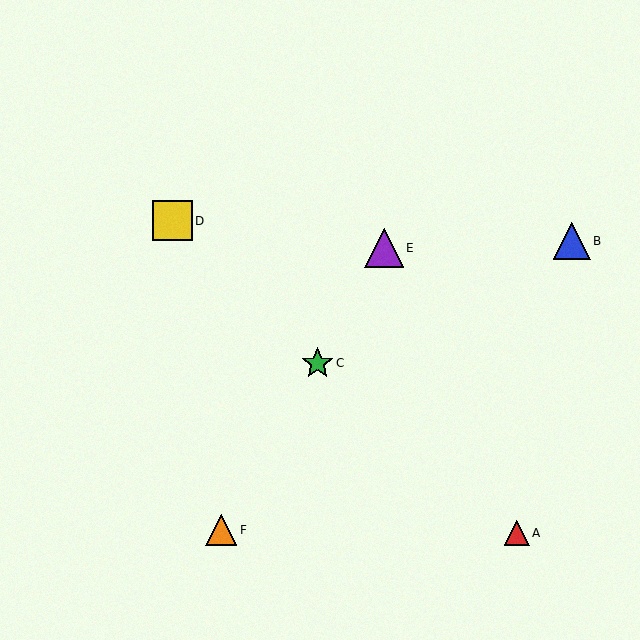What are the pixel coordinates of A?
Object A is at (517, 533).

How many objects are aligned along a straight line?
3 objects (C, E, F) are aligned along a straight line.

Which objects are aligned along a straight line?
Objects C, E, F are aligned along a straight line.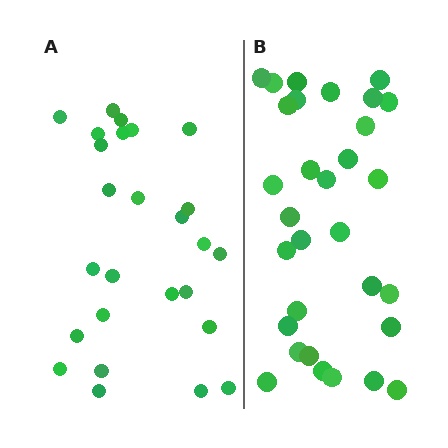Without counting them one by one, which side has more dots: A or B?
Region B (the right region) has more dots.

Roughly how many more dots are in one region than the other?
Region B has about 5 more dots than region A.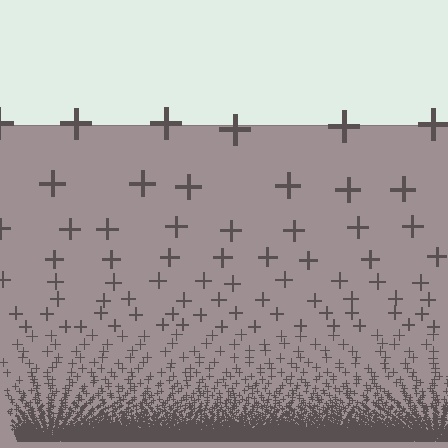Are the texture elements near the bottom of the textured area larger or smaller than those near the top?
Smaller. The gradient is inverted — elements near the bottom are smaller and denser.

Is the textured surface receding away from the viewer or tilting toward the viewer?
The surface appears to tilt toward the viewer. Texture elements get larger and sparser toward the top.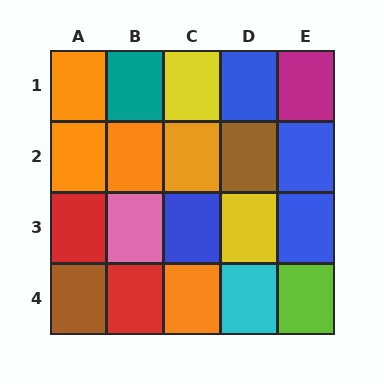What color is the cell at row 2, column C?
Orange.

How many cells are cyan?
1 cell is cyan.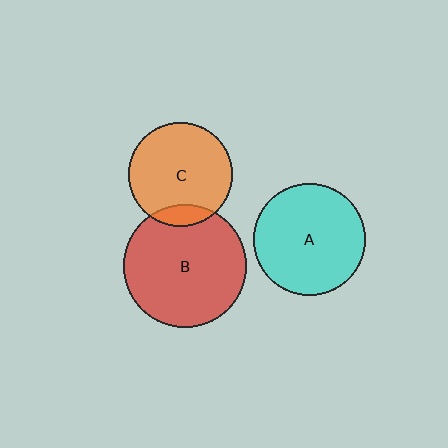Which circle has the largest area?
Circle B (red).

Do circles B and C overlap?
Yes.